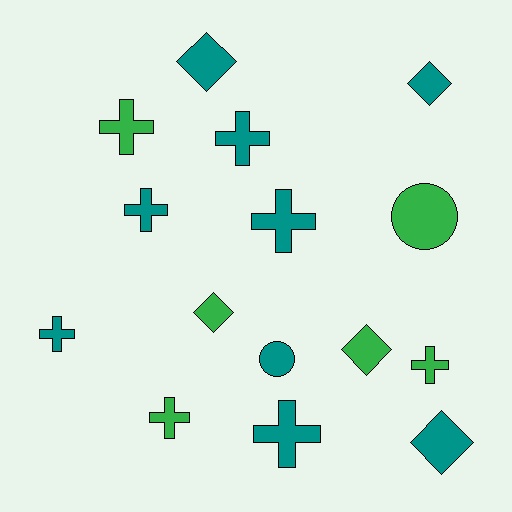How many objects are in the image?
There are 15 objects.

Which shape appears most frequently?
Cross, with 8 objects.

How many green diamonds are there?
There are 2 green diamonds.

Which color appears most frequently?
Teal, with 9 objects.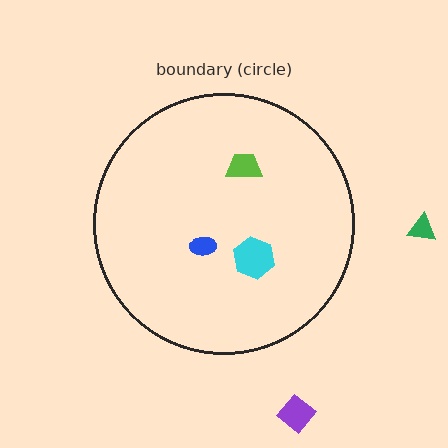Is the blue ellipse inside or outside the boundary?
Inside.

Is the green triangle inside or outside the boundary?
Outside.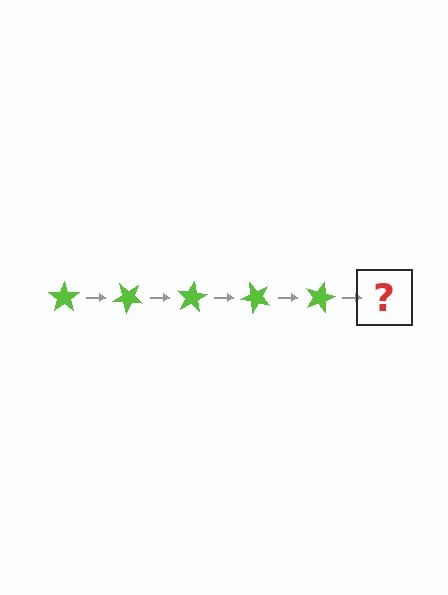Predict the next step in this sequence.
The next step is a lime star rotated 200 degrees.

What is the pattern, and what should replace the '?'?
The pattern is that the star rotates 40 degrees each step. The '?' should be a lime star rotated 200 degrees.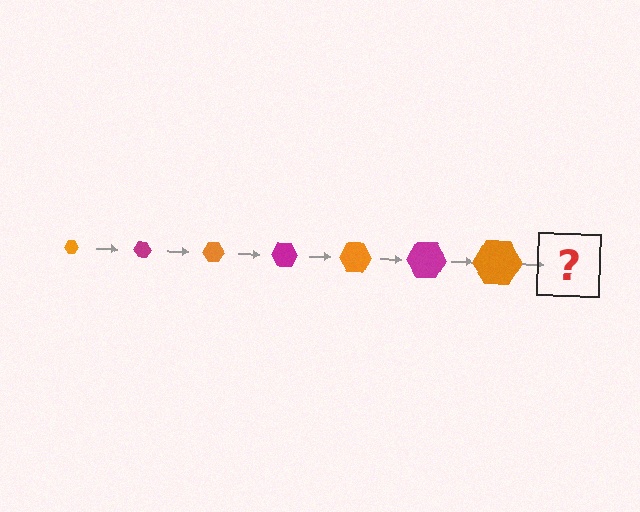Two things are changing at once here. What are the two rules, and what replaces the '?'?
The two rules are that the hexagon grows larger each step and the color cycles through orange and magenta. The '?' should be a magenta hexagon, larger than the previous one.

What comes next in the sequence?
The next element should be a magenta hexagon, larger than the previous one.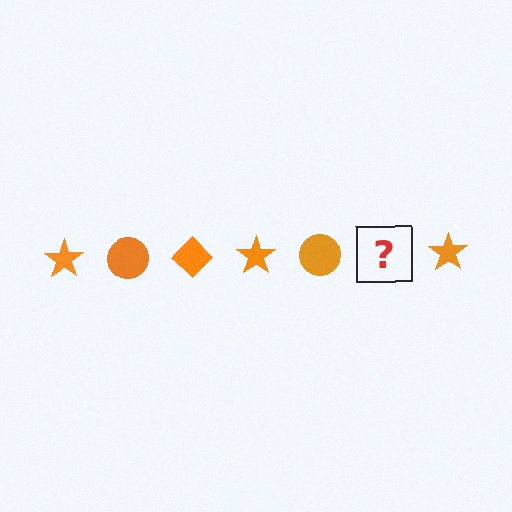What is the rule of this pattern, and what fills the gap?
The rule is that the pattern cycles through star, circle, diamond shapes in orange. The gap should be filled with an orange diamond.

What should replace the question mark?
The question mark should be replaced with an orange diamond.